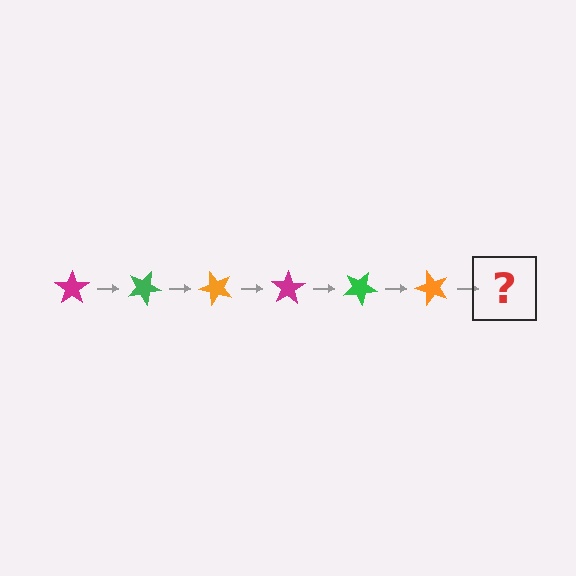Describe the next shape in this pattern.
It should be a magenta star, rotated 150 degrees from the start.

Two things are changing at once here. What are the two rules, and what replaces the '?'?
The two rules are that it rotates 25 degrees each step and the color cycles through magenta, green, and orange. The '?' should be a magenta star, rotated 150 degrees from the start.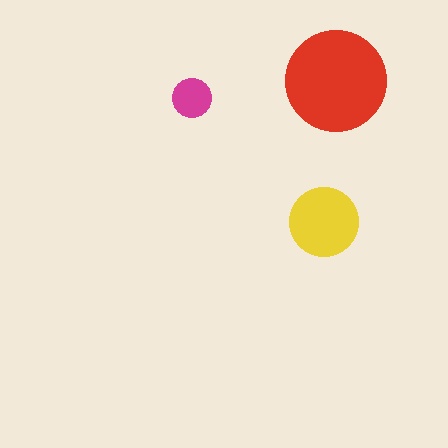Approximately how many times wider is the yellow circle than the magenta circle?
About 2 times wider.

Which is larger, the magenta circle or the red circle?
The red one.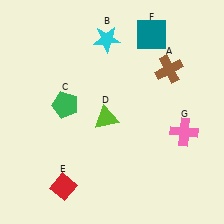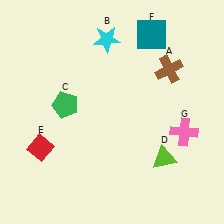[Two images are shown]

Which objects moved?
The objects that moved are: the lime triangle (D), the red diamond (E).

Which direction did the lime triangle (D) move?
The lime triangle (D) moved right.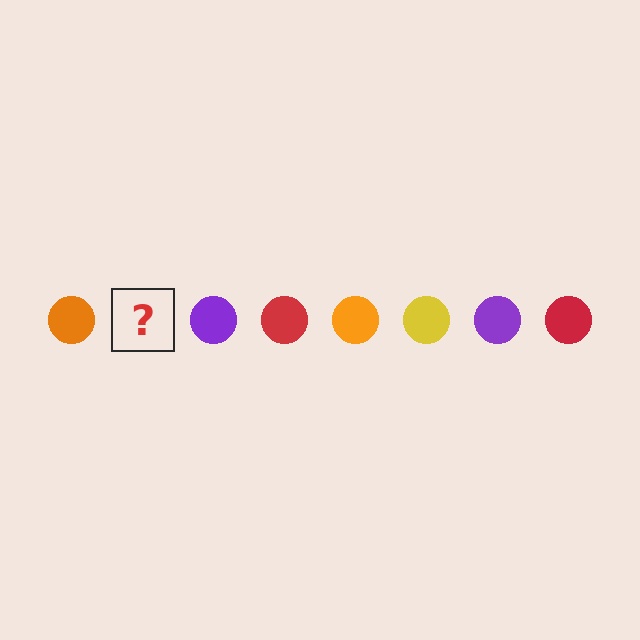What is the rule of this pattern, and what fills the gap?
The rule is that the pattern cycles through orange, yellow, purple, red circles. The gap should be filled with a yellow circle.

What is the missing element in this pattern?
The missing element is a yellow circle.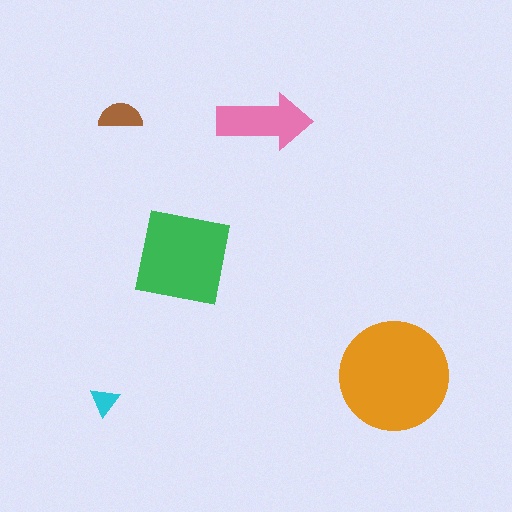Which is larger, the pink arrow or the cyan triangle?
The pink arrow.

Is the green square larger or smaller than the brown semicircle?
Larger.